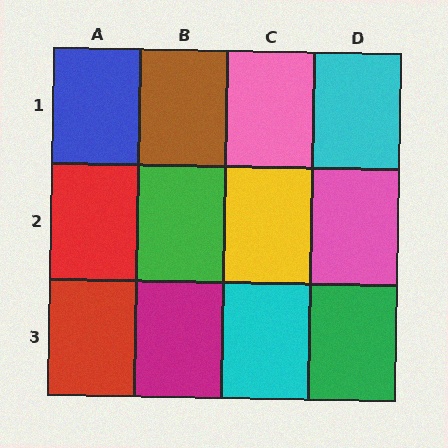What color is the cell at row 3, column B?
Magenta.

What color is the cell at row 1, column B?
Brown.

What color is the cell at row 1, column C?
Pink.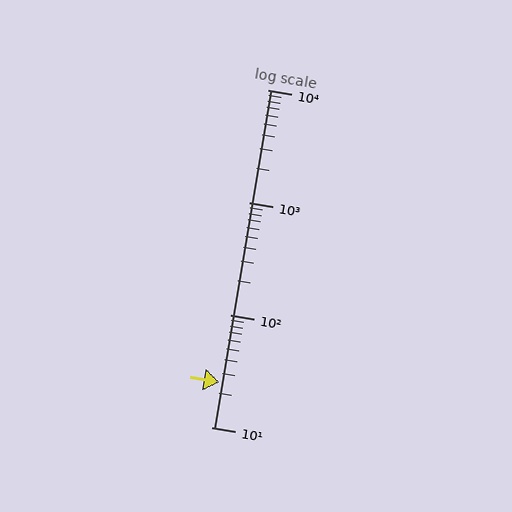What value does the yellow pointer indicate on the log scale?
The pointer indicates approximately 25.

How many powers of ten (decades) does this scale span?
The scale spans 3 decades, from 10 to 10000.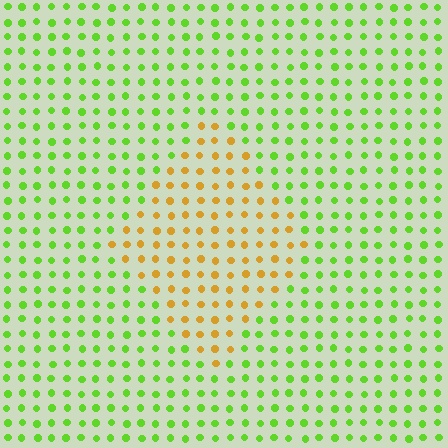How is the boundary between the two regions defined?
The boundary is defined purely by a slight shift in hue (about 61 degrees). Spacing, size, and orientation are identical on both sides.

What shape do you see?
I see a diamond.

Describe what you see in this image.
The image is filled with small lime elements in a uniform arrangement. A diamond-shaped region is visible where the elements are tinted to a slightly different hue, forming a subtle color boundary.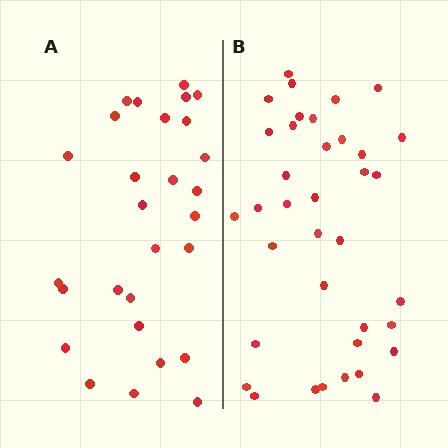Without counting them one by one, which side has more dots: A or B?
Region B (the right region) has more dots.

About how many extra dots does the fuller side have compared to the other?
Region B has roughly 8 or so more dots than region A.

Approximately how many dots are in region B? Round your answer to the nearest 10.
About 40 dots. (The exact count is 37, which rounds to 40.)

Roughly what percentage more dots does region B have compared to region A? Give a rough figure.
About 30% more.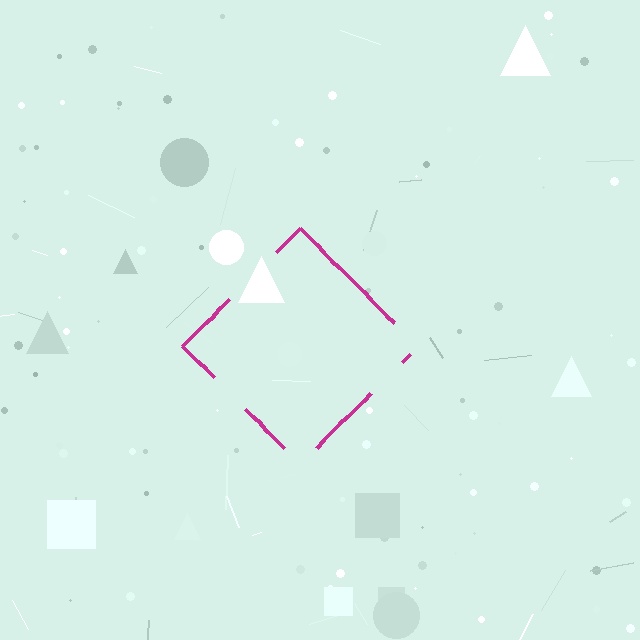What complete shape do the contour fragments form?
The contour fragments form a diamond.